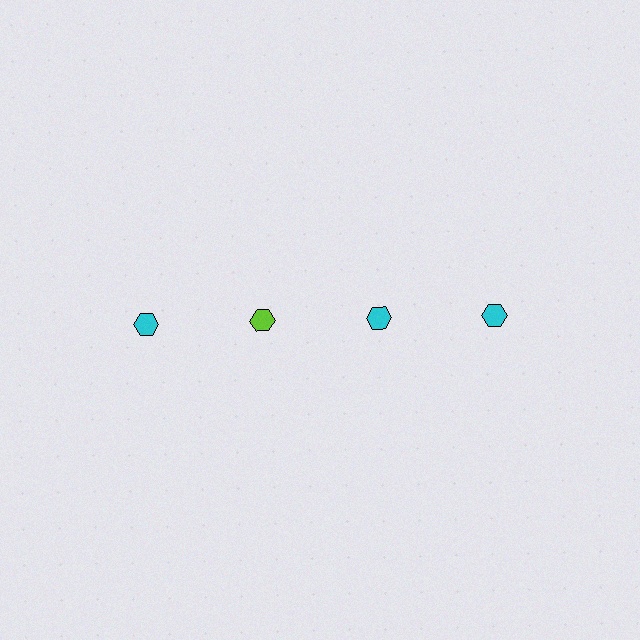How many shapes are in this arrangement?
There are 4 shapes arranged in a grid pattern.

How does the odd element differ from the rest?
It has a different color: lime instead of cyan.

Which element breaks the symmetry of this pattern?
The lime hexagon in the top row, second from left column breaks the symmetry. All other shapes are cyan hexagons.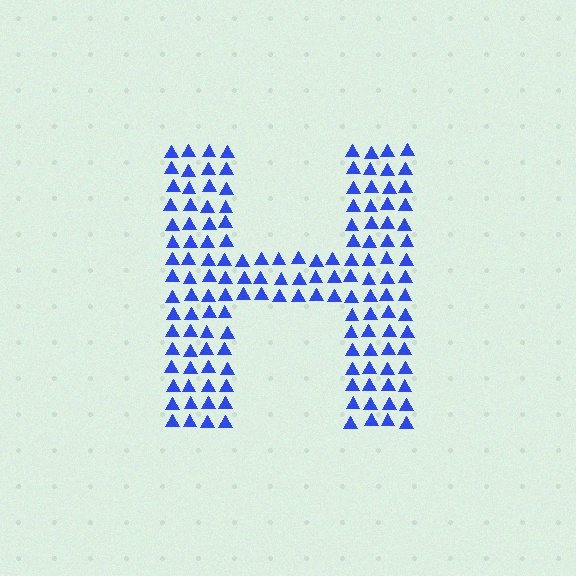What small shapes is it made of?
It is made of small triangles.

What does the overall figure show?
The overall figure shows the letter H.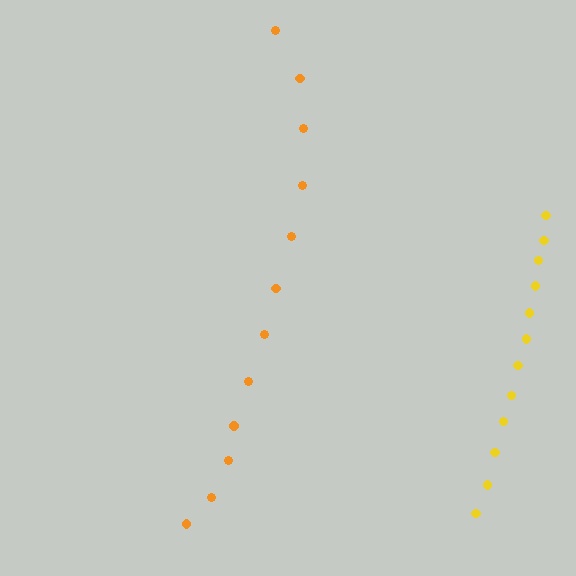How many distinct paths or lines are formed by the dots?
There are 2 distinct paths.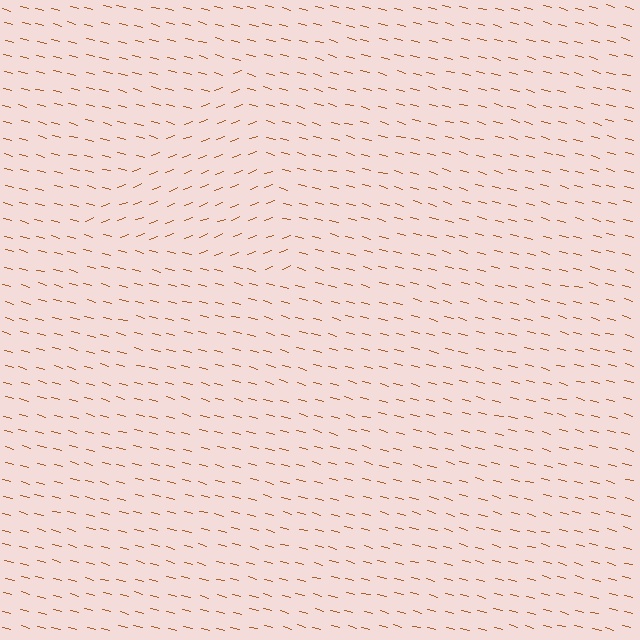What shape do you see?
I see a triangle.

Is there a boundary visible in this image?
Yes, there is a texture boundary formed by a change in line orientation.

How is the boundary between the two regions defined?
The boundary is defined purely by a change in line orientation (approximately 36 degrees difference). All lines are the same color and thickness.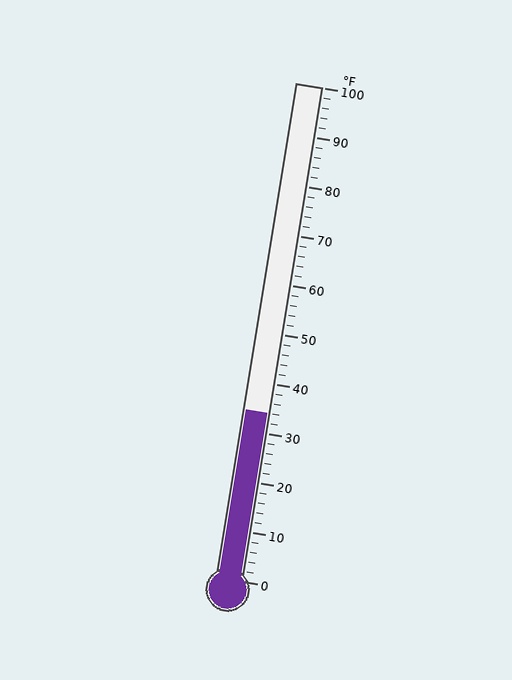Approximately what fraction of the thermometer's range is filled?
The thermometer is filled to approximately 35% of its range.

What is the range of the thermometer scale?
The thermometer scale ranges from 0°F to 100°F.